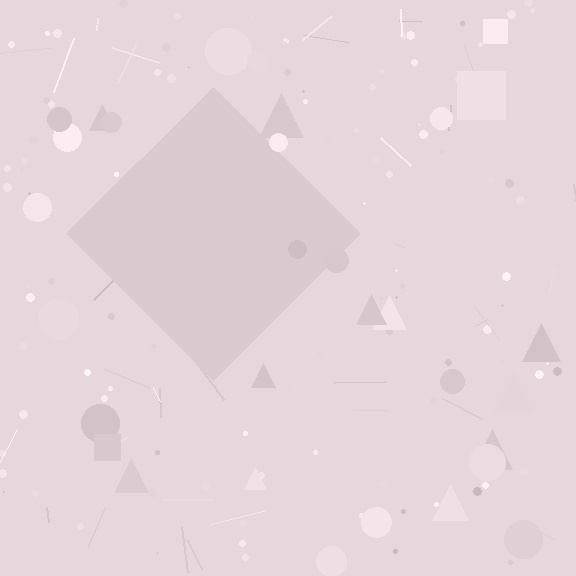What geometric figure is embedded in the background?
A diamond is embedded in the background.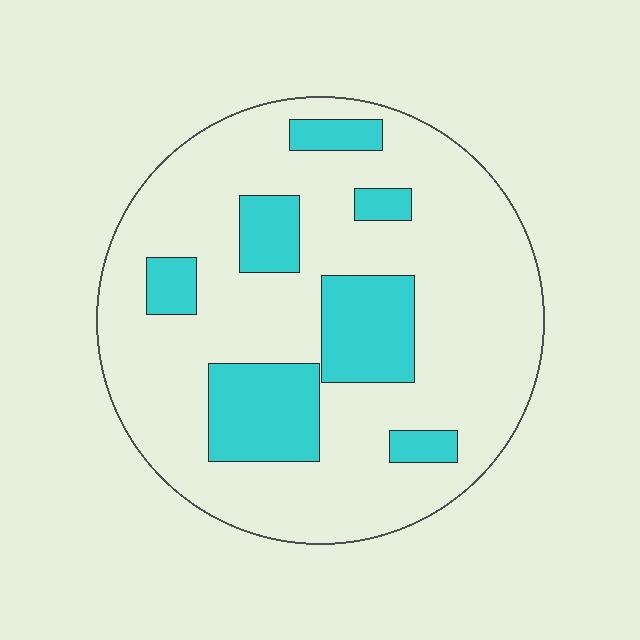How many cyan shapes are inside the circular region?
7.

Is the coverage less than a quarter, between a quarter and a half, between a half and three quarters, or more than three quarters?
Less than a quarter.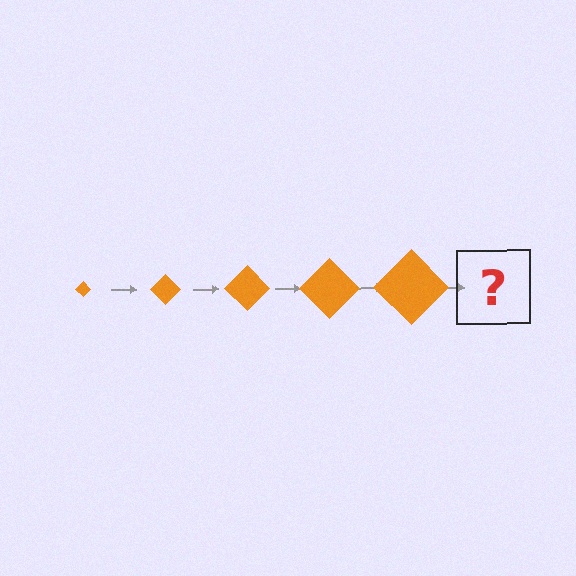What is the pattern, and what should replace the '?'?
The pattern is that the diamond gets progressively larger each step. The '?' should be an orange diamond, larger than the previous one.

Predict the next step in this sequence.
The next step is an orange diamond, larger than the previous one.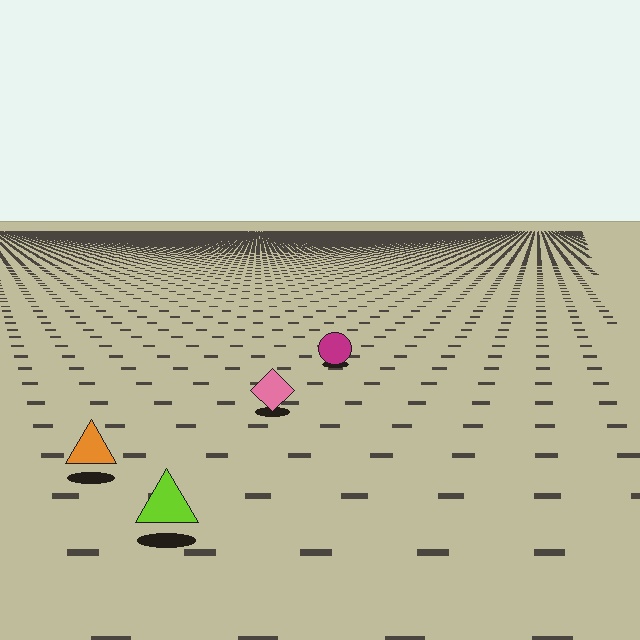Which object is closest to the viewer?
The lime triangle is closest. The texture marks near it are larger and more spread out.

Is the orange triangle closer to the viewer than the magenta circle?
Yes. The orange triangle is closer — you can tell from the texture gradient: the ground texture is coarser near it.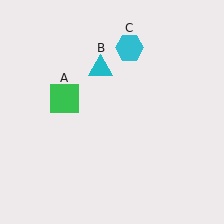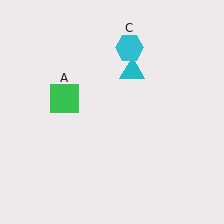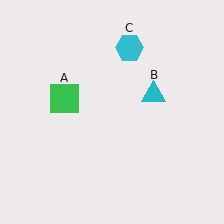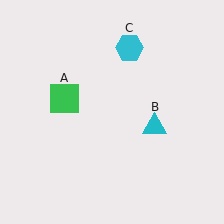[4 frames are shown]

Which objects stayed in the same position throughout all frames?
Green square (object A) and cyan hexagon (object C) remained stationary.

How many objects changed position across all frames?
1 object changed position: cyan triangle (object B).